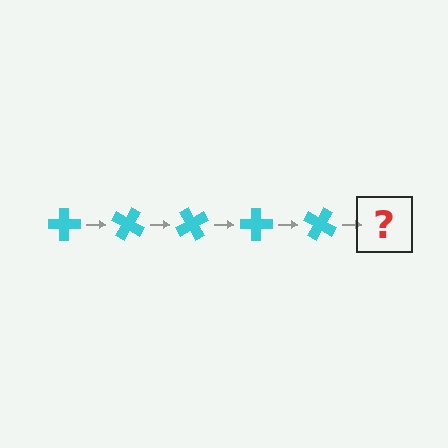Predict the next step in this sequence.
The next step is a cyan cross rotated 150 degrees.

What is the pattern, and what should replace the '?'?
The pattern is that the cross rotates 30 degrees each step. The '?' should be a cyan cross rotated 150 degrees.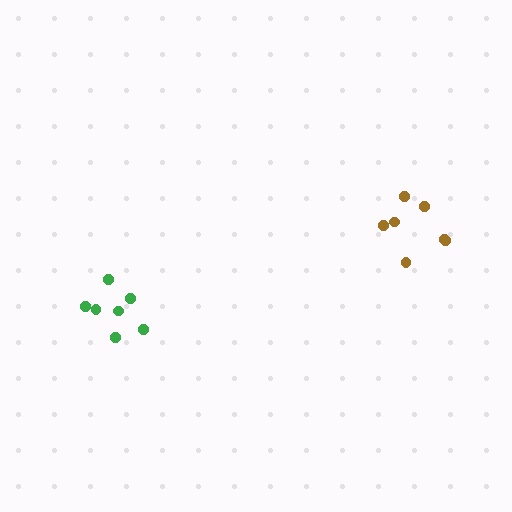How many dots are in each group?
Group 1: 7 dots, Group 2: 7 dots (14 total).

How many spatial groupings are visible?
There are 2 spatial groupings.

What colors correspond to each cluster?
The clusters are colored: brown, green.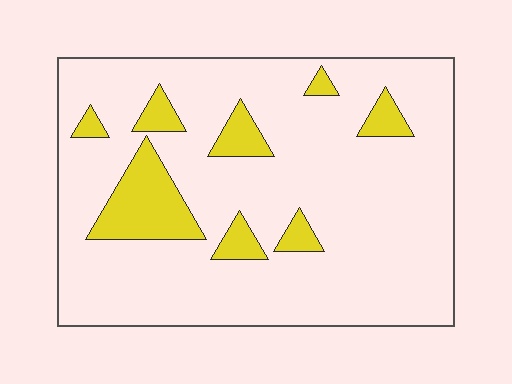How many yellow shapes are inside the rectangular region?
8.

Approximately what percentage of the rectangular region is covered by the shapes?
Approximately 15%.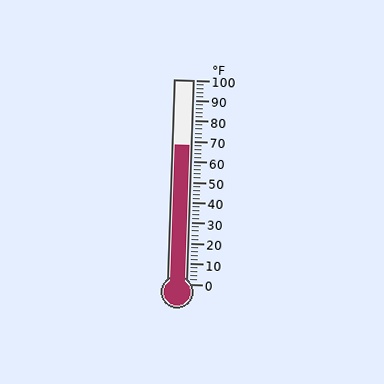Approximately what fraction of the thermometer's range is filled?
The thermometer is filled to approximately 70% of its range.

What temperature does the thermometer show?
The thermometer shows approximately 68°F.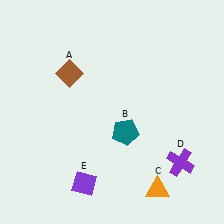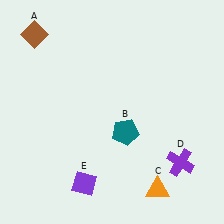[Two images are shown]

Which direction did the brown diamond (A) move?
The brown diamond (A) moved up.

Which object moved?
The brown diamond (A) moved up.